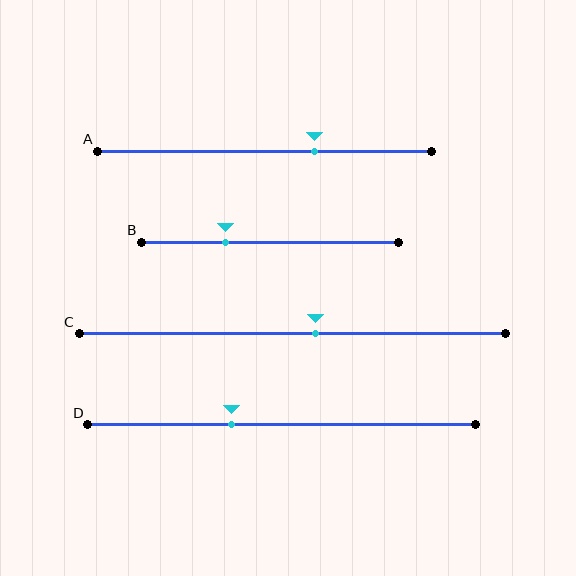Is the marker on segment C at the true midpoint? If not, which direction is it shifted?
No, the marker on segment C is shifted to the right by about 6% of the segment length.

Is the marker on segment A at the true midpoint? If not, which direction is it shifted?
No, the marker on segment A is shifted to the right by about 15% of the segment length.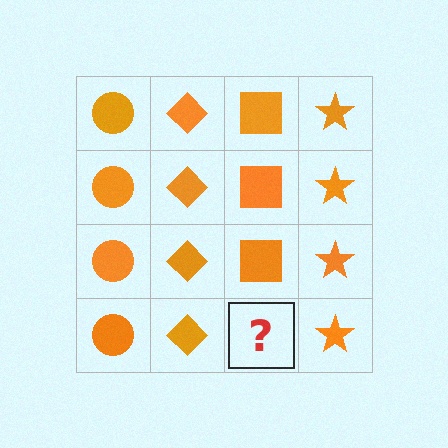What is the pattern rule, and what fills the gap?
The rule is that each column has a consistent shape. The gap should be filled with an orange square.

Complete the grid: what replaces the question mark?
The question mark should be replaced with an orange square.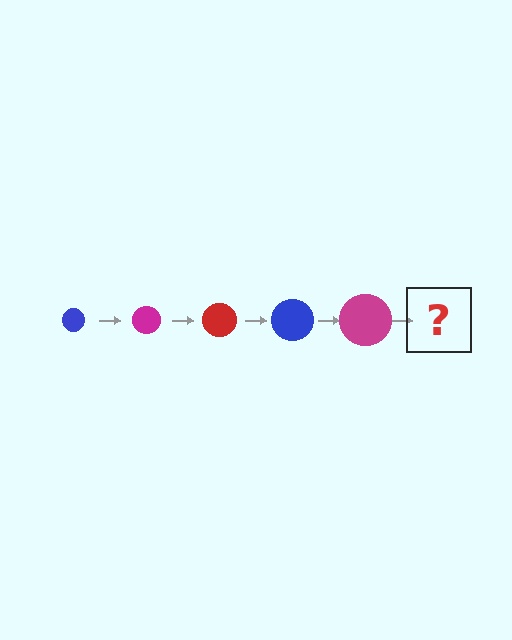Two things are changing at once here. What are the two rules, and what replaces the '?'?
The two rules are that the circle grows larger each step and the color cycles through blue, magenta, and red. The '?' should be a red circle, larger than the previous one.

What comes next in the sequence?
The next element should be a red circle, larger than the previous one.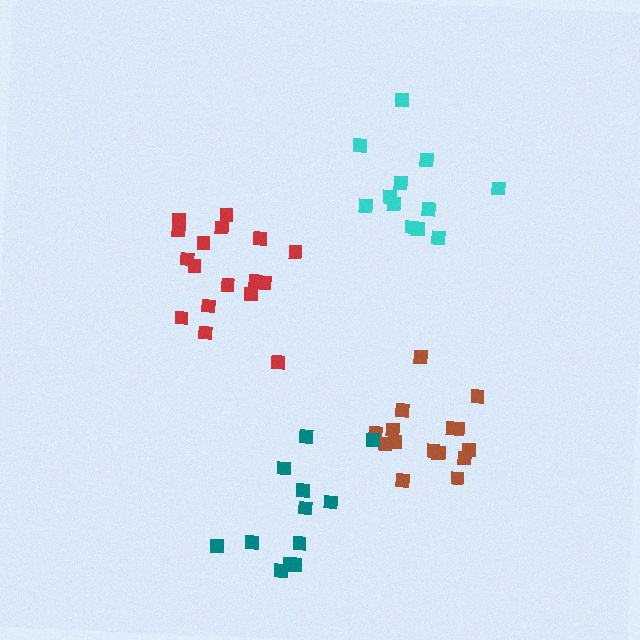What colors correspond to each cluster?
The clusters are colored: brown, red, teal, cyan.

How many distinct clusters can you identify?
There are 4 distinct clusters.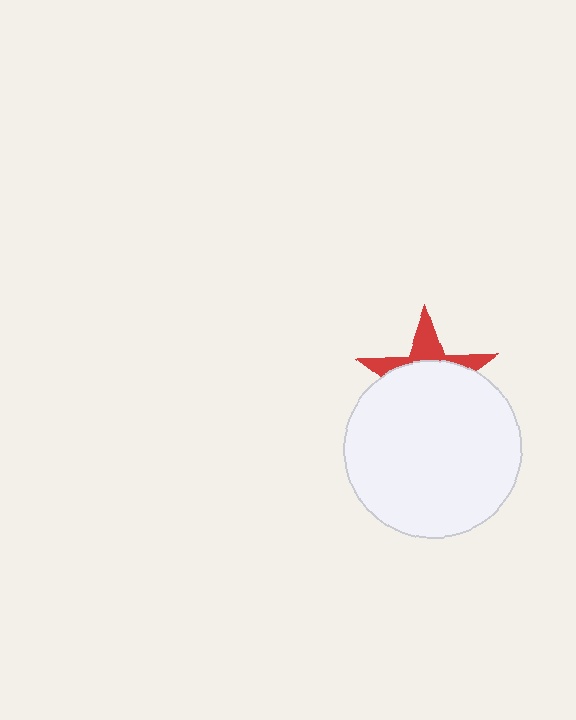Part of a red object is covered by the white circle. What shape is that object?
It is a star.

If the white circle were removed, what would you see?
You would see the complete red star.